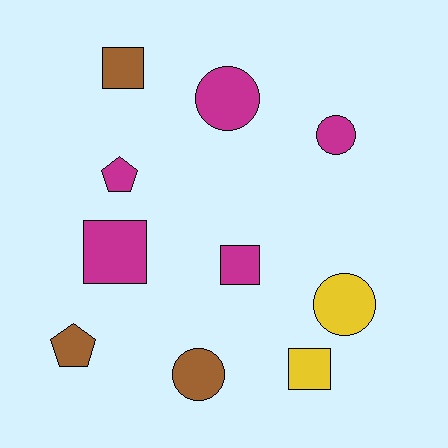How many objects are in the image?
There are 10 objects.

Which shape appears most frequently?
Circle, with 4 objects.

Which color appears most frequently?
Magenta, with 5 objects.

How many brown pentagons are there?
There is 1 brown pentagon.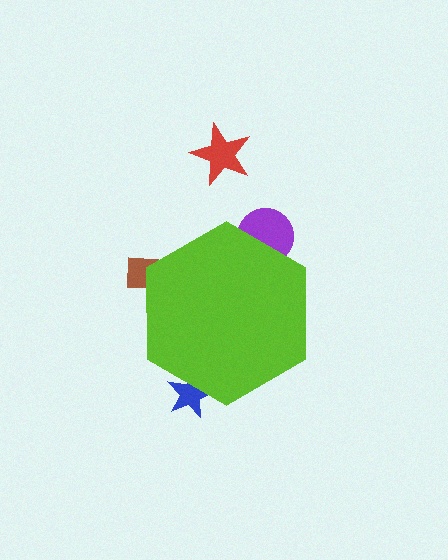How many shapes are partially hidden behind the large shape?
3 shapes are partially hidden.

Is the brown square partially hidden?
Yes, the brown square is partially hidden behind the lime hexagon.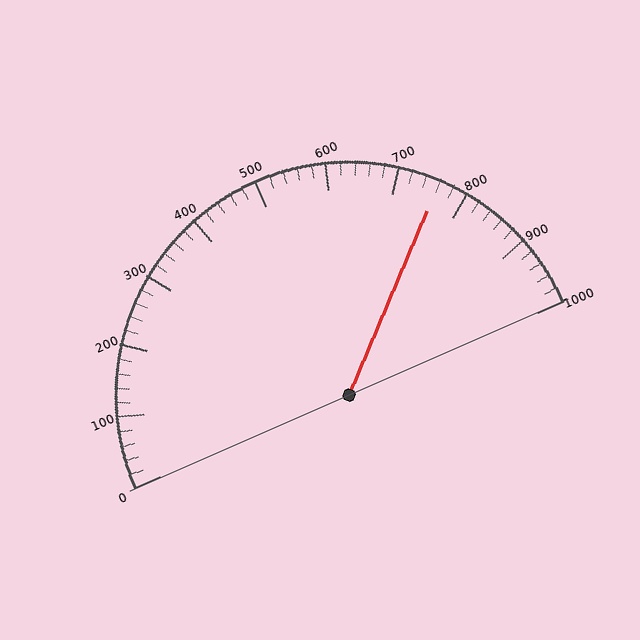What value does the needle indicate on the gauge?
The needle indicates approximately 760.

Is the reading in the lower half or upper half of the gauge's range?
The reading is in the upper half of the range (0 to 1000).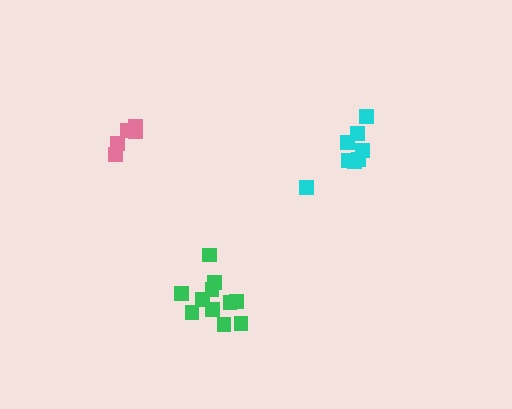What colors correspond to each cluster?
The clusters are colored: pink, green, cyan.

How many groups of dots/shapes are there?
There are 3 groups.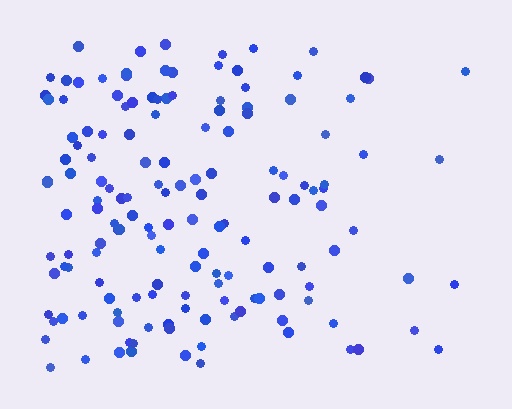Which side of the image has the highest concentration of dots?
The left.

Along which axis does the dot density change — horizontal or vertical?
Horizontal.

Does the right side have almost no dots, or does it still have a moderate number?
Still a moderate number, just noticeably fewer than the left.